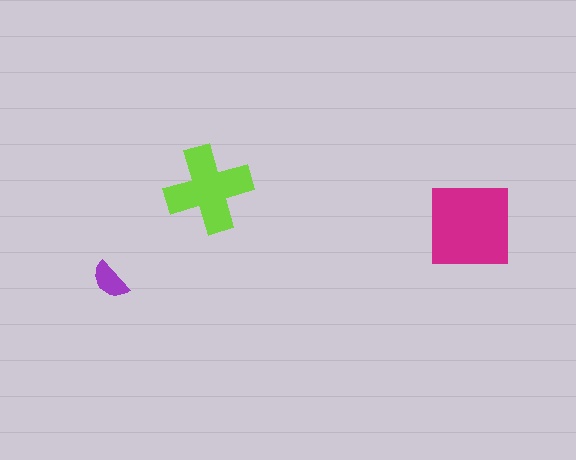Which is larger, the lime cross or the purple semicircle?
The lime cross.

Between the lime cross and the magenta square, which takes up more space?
The magenta square.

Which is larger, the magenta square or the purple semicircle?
The magenta square.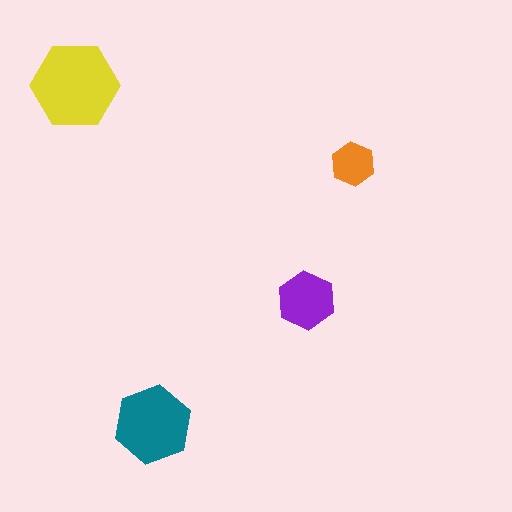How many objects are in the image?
There are 4 objects in the image.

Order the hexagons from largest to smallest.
the yellow one, the teal one, the purple one, the orange one.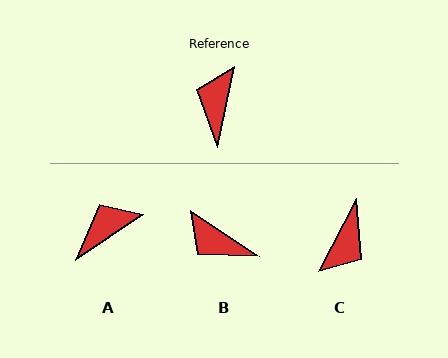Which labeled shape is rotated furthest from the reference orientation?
C, about 164 degrees away.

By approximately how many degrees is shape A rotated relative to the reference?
Approximately 44 degrees clockwise.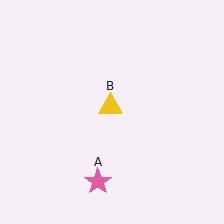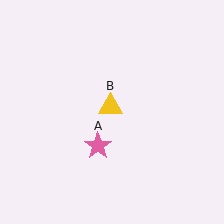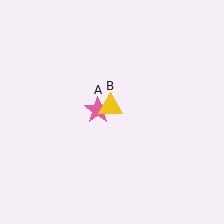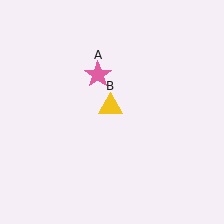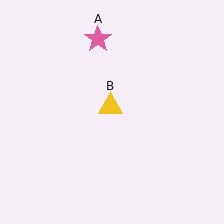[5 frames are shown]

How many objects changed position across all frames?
1 object changed position: pink star (object A).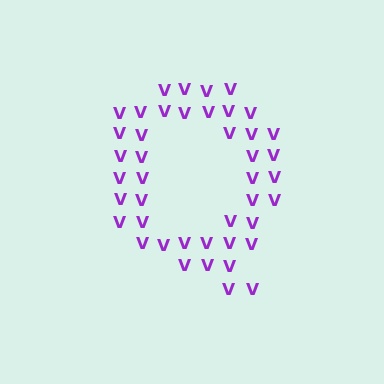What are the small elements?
The small elements are letter V's.